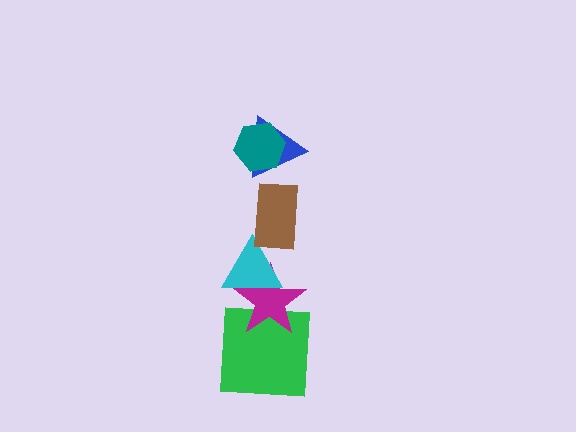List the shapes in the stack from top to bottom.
From top to bottom: the teal hexagon, the blue triangle, the brown rectangle, the cyan triangle, the magenta star, the green square.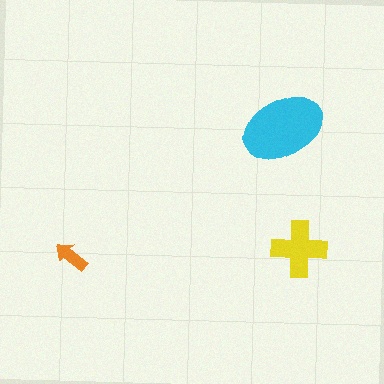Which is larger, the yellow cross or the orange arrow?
The yellow cross.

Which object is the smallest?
The orange arrow.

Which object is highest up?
The cyan ellipse is topmost.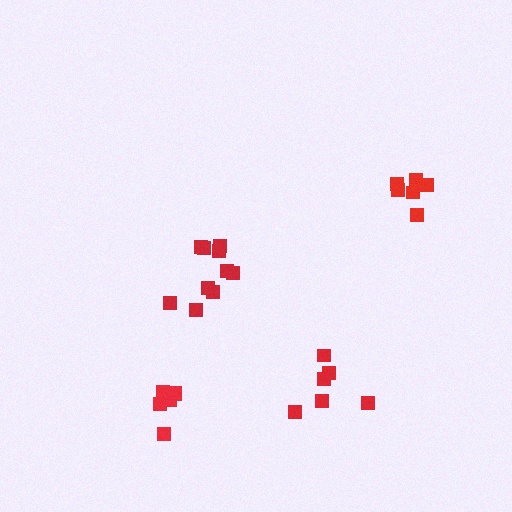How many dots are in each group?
Group 1: 10 dots, Group 2: 6 dots, Group 3: 6 dots, Group 4: 6 dots (28 total).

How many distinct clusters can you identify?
There are 4 distinct clusters.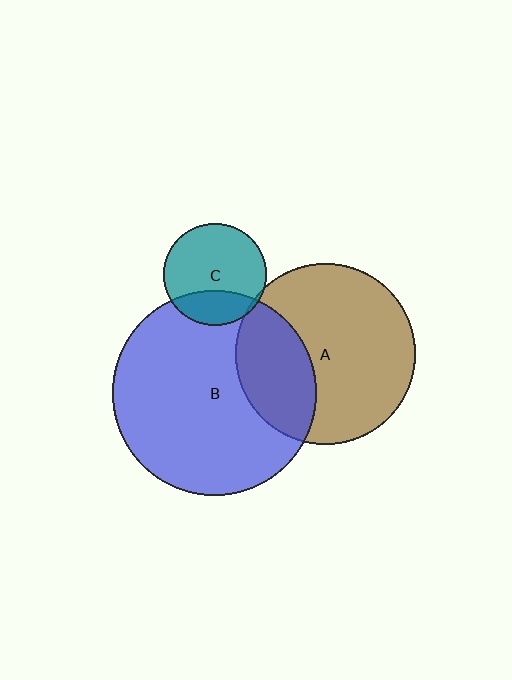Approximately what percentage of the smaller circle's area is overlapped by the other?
Approximately 30%.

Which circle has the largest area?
Circle B (blue).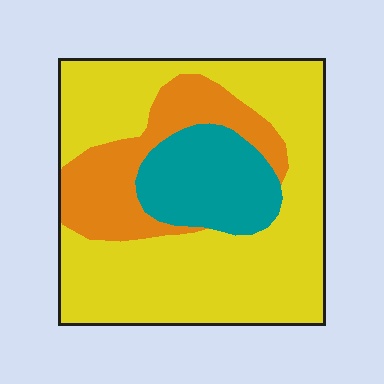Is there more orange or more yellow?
Yellow.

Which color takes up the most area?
Yellow, at roughly 65%.